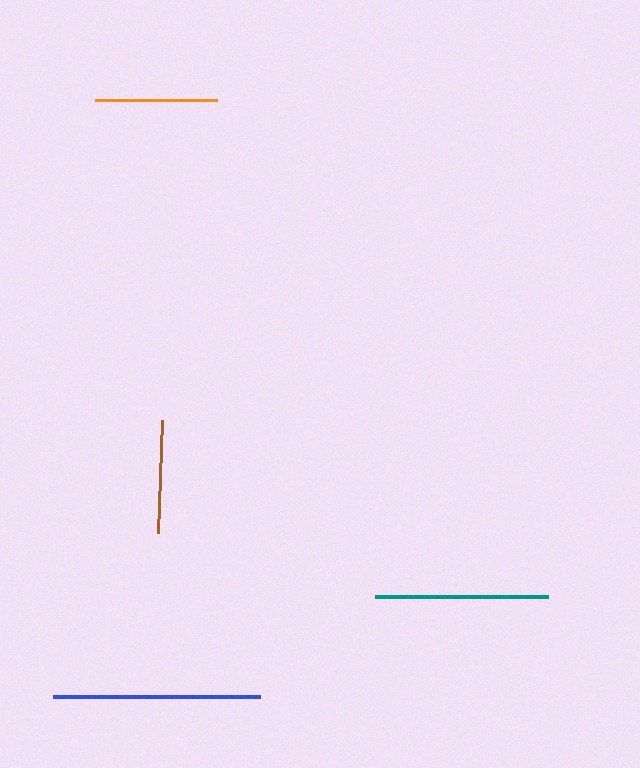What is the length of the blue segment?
The blue segment is approximately 207 pixels long.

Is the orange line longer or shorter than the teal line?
The teal line is longer than the orange line.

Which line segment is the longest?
The blue line is the longest at approximately 207 pixels.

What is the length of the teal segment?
The teal segment is approximately 173 pixels long.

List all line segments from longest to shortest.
From longest to shortest: blue, teal, orange, brown.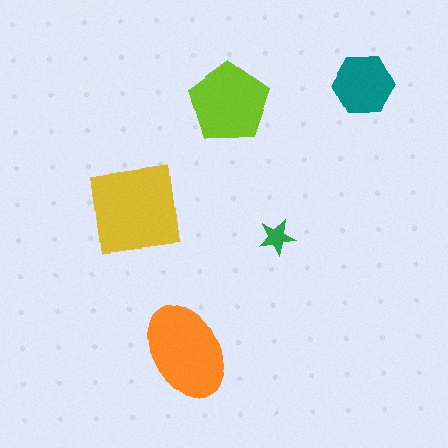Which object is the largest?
The yellow square.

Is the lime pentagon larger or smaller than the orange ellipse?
Smaller.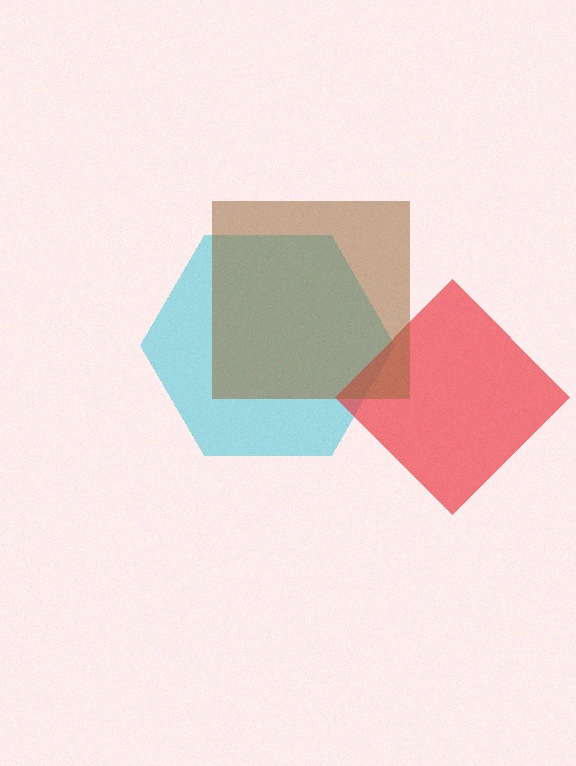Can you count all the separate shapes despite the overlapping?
Yes, there are 3 separate shapes.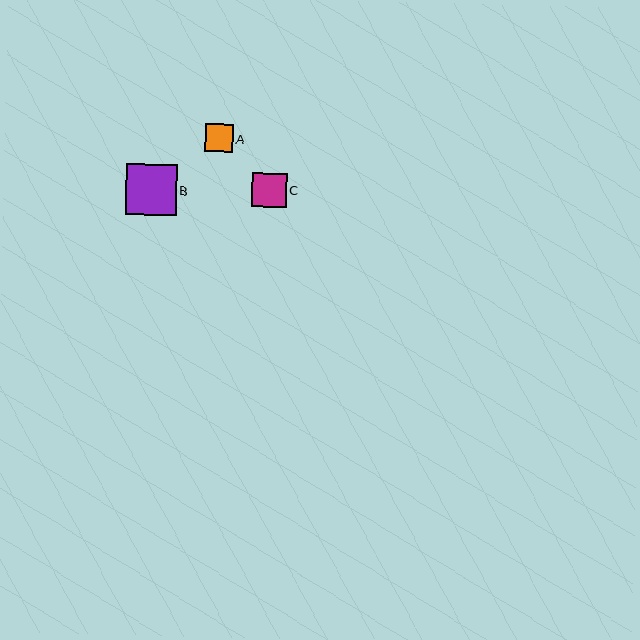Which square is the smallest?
Square A is the smallest with a size of approximately 28 pixels.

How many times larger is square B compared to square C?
Square B is approximately 1.5 times the size of square C.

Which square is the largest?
Square B is the largest with a size of approximately 50 pixels.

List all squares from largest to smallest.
From largest to smallest: B, C, A.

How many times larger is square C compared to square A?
Square C is approximately 1.2 times the size of square A.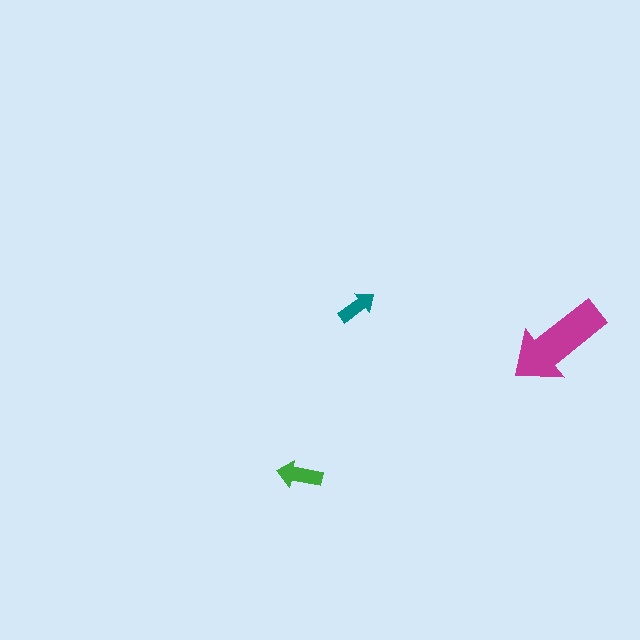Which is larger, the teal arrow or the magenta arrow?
The magenta one.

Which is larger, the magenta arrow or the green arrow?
The magenta one.